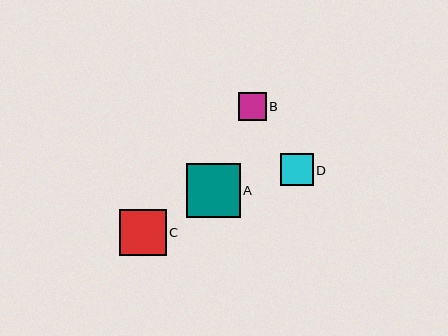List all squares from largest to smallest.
From largest to smallest: A, C, D, B.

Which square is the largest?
Square A is the largest with a size of approximately 54 pixels.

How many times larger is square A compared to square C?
Square A is approximately 1.2 times the size of square C.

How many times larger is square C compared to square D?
Square C is approximately 1.4 times the size of square D.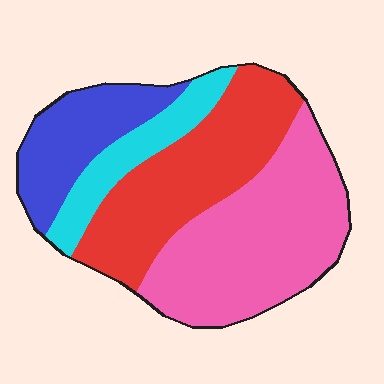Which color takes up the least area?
Cyan, at roughly 10%.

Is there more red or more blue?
Red.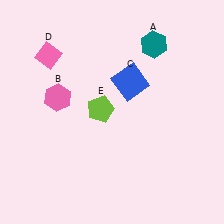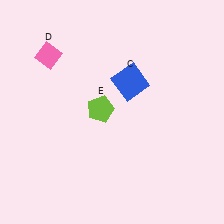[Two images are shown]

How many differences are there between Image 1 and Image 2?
There are 2 differences between the two images.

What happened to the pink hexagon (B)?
The pink hexagon (B) was removed in Image 2. It was in the top-left area of Image 1.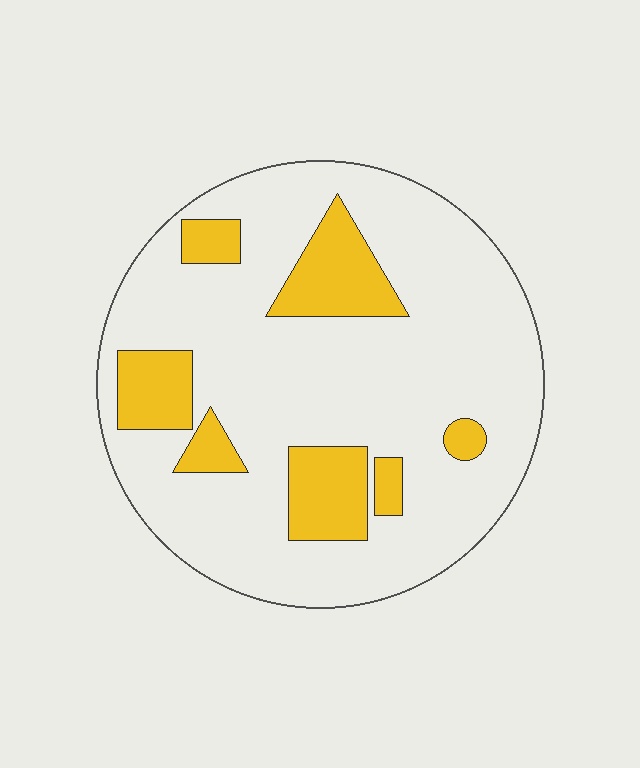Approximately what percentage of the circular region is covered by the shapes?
Approximately 20%.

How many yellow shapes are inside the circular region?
7.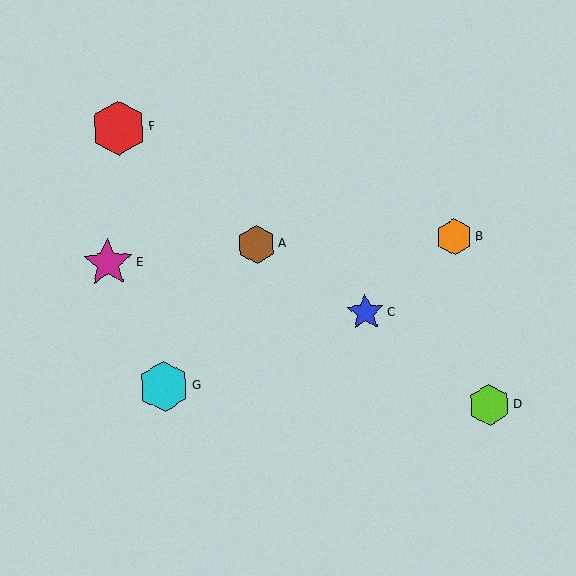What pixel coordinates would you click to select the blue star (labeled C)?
Click at (365, 312) to select the blue star C.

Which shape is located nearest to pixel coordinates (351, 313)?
The blue star (labeled C) at (365, 312) is nearest to that location.